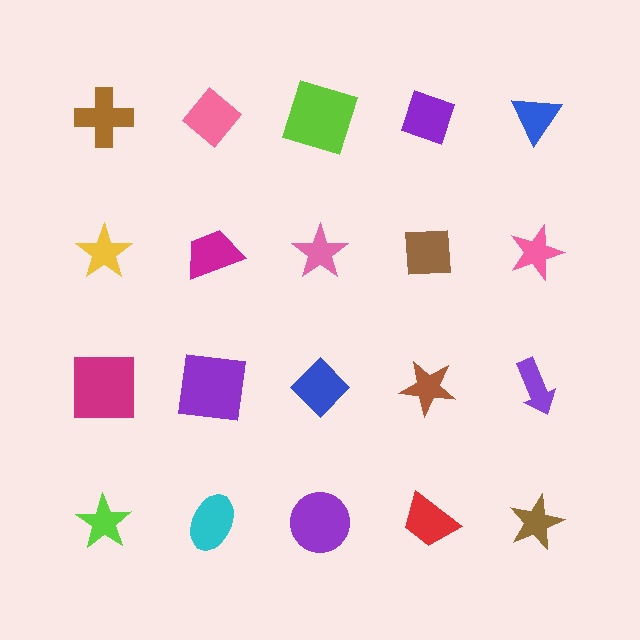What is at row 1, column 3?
A lime square.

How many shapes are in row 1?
5 shapes.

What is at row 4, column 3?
A purple circle.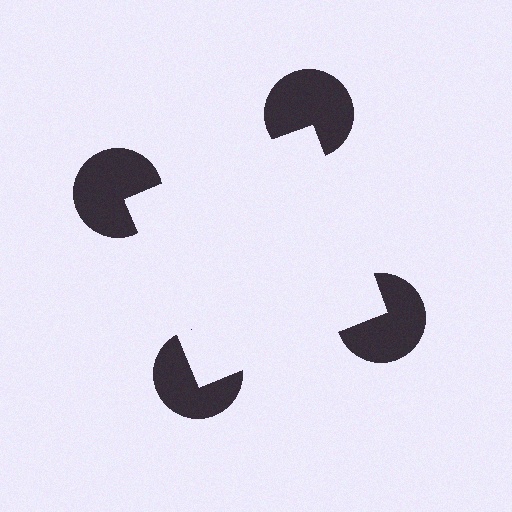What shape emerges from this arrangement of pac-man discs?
An illusory square — its edges are inferred from the aligned wedge cuts in the pac-man discs, not physically drawn.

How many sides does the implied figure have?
4 sides.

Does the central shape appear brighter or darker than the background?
It typically appears slightly brighter than the background, even though no actual brightness change is drawn.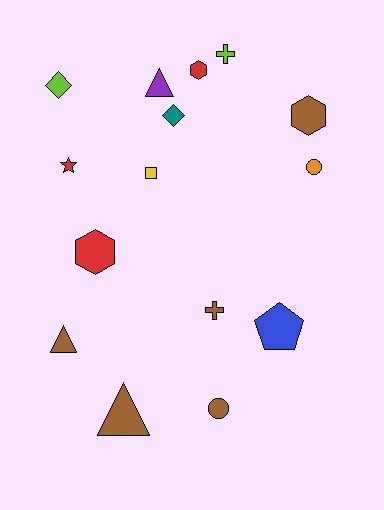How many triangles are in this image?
There are 3 triangles.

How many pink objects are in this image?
There are no pink objects.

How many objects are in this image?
There are 15 objects.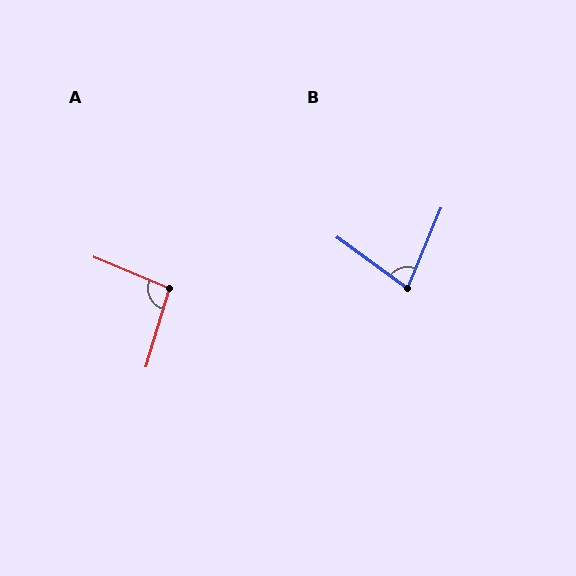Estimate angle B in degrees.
Approximately 76 degrees.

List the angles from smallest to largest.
B (76°), A (96°).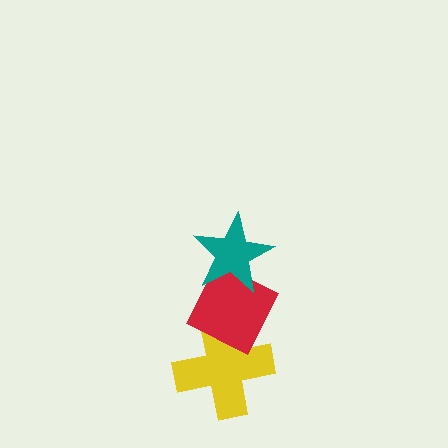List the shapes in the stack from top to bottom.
From top to bottom: the teal star, the red diamond, the yellow cross.